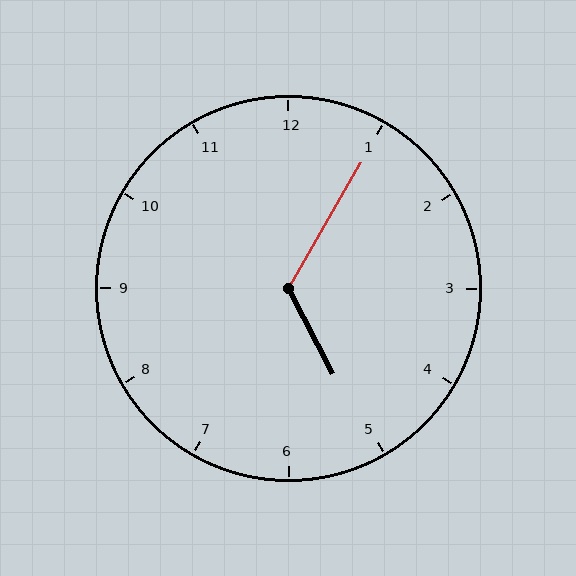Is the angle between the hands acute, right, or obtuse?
It is obtuse.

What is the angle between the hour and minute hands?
Approximately 122 degrees.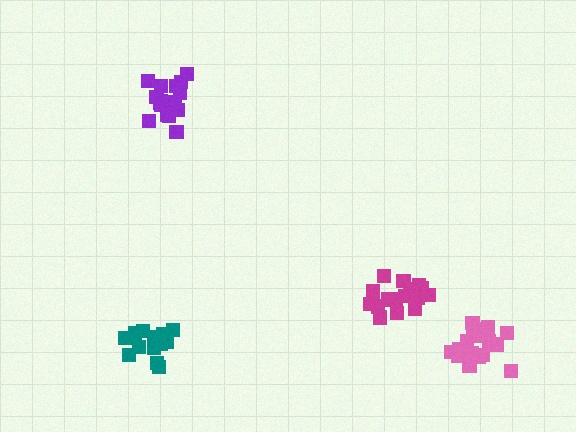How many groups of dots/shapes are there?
There are 4 groups.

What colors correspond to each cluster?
The clusters are colored: teal, magenta, purple, pink.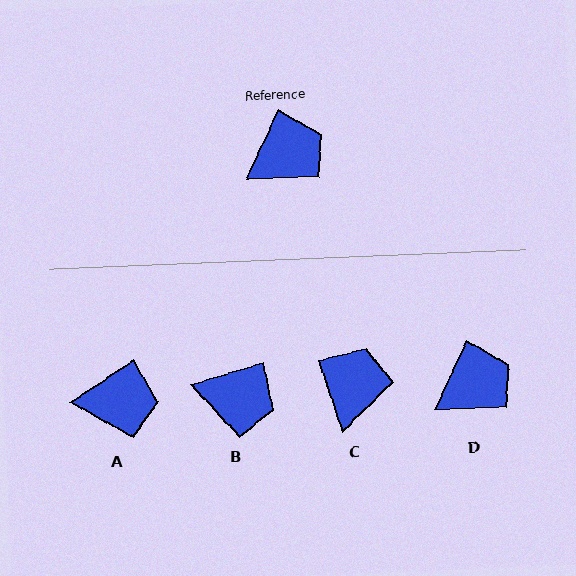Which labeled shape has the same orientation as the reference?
D.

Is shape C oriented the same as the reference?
No, it is off by about 43 degrees.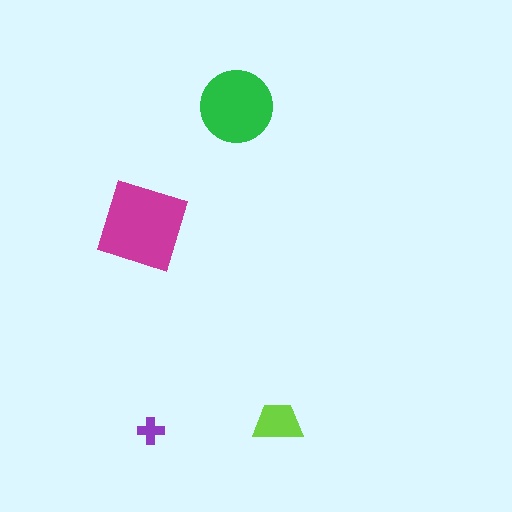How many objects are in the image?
There are 4 objects in the image.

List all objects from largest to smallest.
The magenta diamond, the green circle, the lime trapezoid, the purple cross.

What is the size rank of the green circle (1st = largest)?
2nd.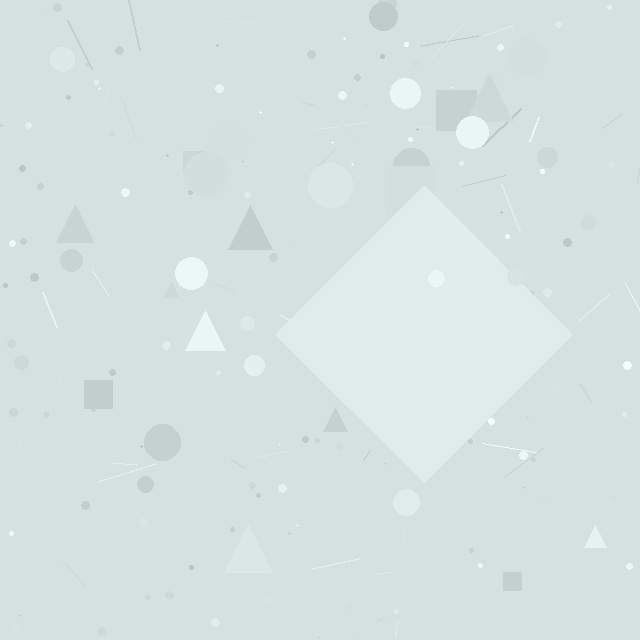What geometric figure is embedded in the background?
A diamond is embedded in the background.